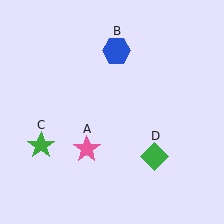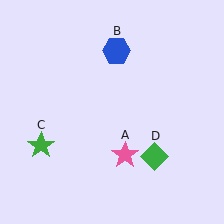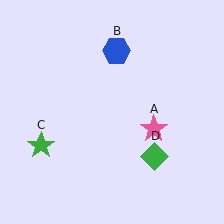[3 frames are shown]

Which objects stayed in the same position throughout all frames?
Blue hexagon (object B) and green star (object C) and green diamond (object D) remained stationary.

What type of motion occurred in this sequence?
The pink star (object A) rotated counterclockwise around the center of the scene.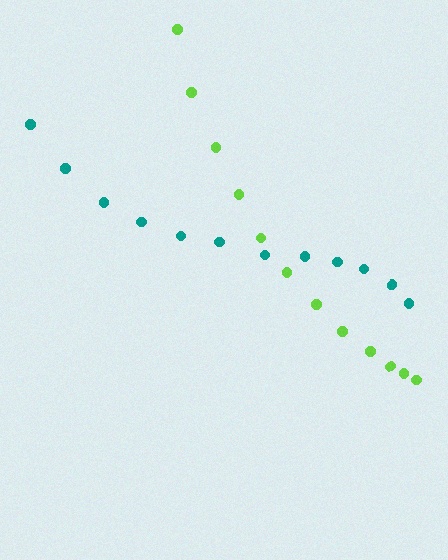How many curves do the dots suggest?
There are 2 distinct paths.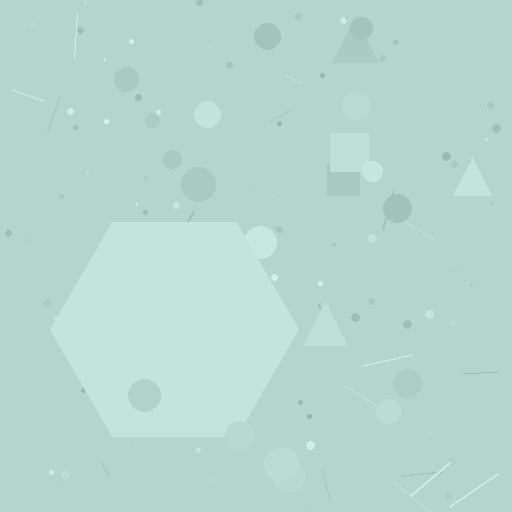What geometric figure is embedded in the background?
A hexagon is embedded in the background.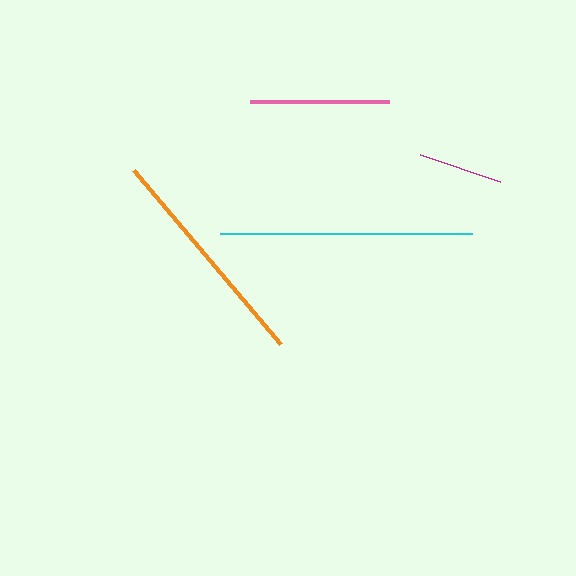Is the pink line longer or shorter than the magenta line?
The pink line is longer than the magenta line.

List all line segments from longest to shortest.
From longest to shortest: cyan, orange, pink, magenta.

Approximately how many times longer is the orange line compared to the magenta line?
The orange line is approximately 2.7 times the length of the magenta line.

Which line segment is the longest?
The cyan line is the longest at approximately 251 pixels.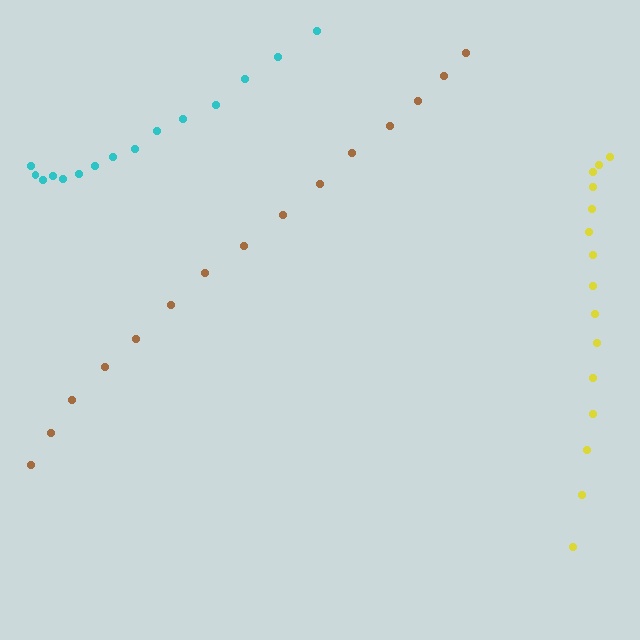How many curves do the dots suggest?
There are 3 distinct paths.